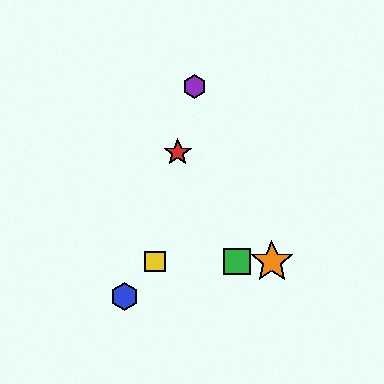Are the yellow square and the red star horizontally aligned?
No, the yellow square is at y≈262 and the red star is at y≈152.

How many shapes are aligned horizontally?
3 shapes (the green square, the yellow square, the orange star) are aligned horizontally.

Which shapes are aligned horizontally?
The green square, the yellow square, the orange star are aligned horizontally.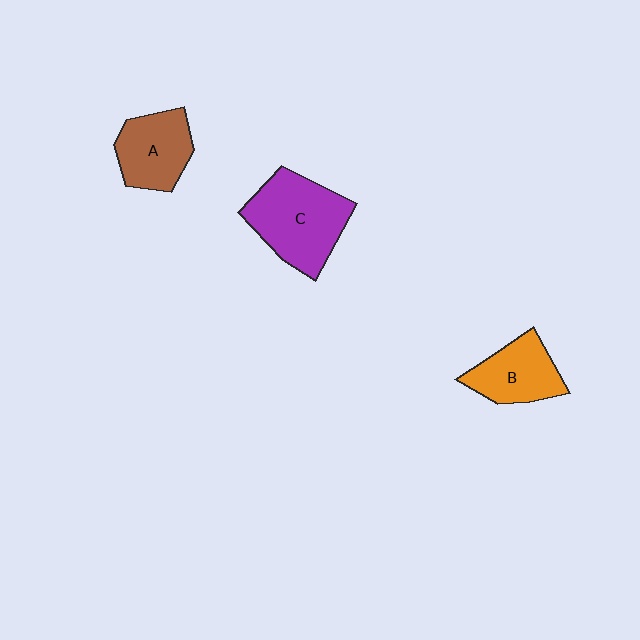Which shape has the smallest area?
Shape B (orange).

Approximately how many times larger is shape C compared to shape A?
Approximately 1.5 times.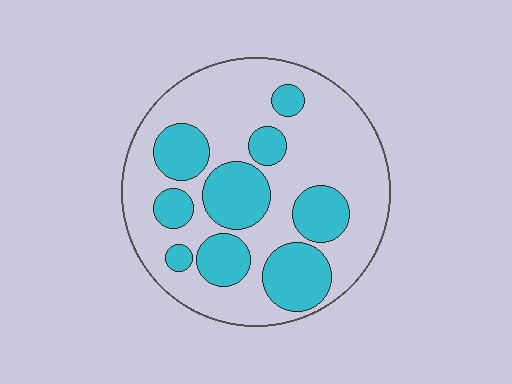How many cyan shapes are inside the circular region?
9.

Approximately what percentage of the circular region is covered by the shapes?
Approximately 35%.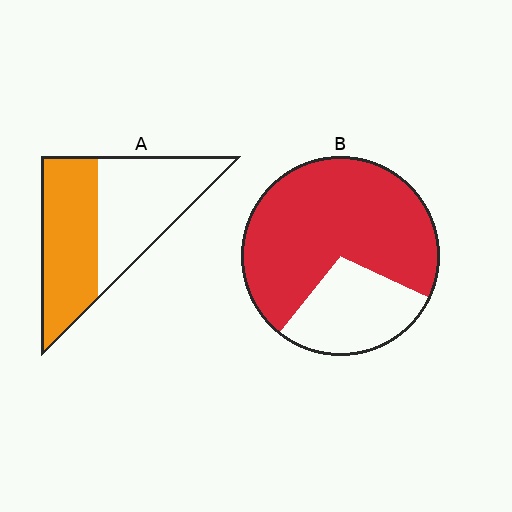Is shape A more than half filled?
Roughly half.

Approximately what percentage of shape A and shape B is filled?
A is approximately 50% and B is approximately 70%.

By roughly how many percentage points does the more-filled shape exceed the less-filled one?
By roughly 25 percentage points (B over A).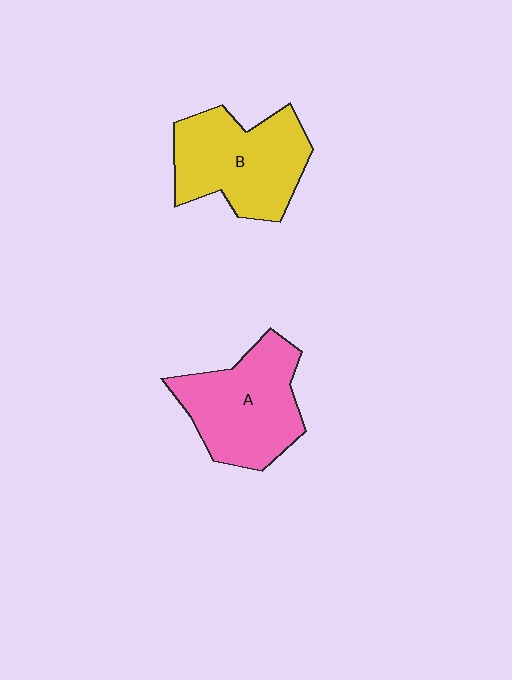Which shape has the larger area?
Shape B (yellow).